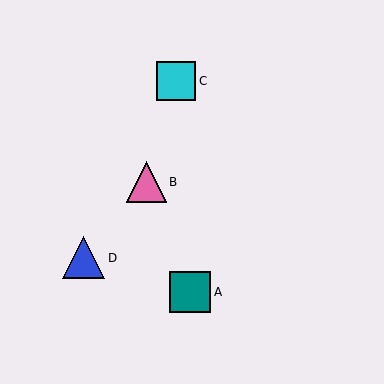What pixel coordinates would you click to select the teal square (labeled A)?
Click at (190, 292) to select the teal square A.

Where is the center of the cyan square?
The center of the cyan square is at (176, 81).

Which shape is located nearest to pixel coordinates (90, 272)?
The blue triangle (labeled D) at (84, 258) is nearest to that location.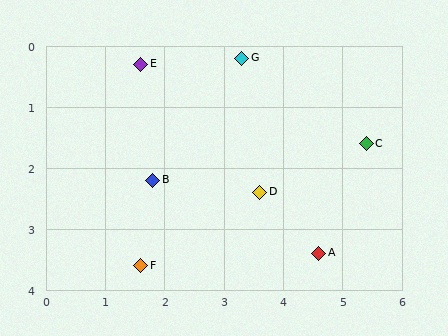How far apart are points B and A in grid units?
Points B and A are about 3.0 grid units apart.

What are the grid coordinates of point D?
Point D is at approximately (3.6, 2.4).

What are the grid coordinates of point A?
Point A is at approximately (4.6, 3.4).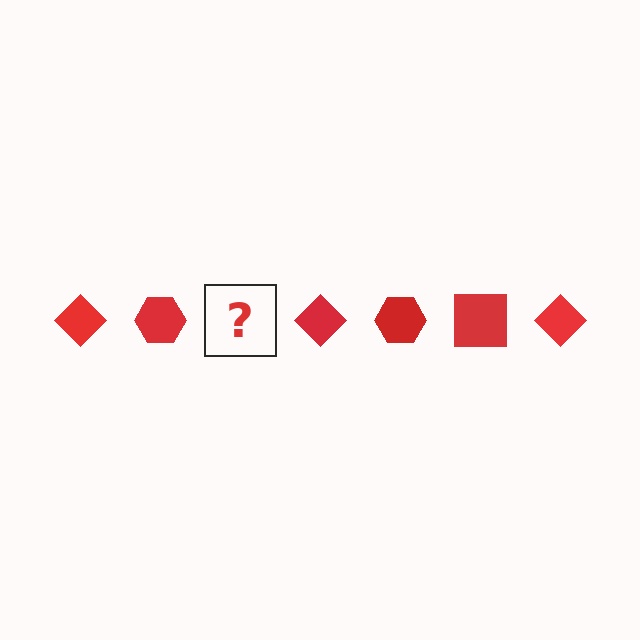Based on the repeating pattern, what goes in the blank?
The blank should be a red square.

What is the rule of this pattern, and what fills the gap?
The rule is that the pattern cycles through diamond, hexagon, square shapes in red. The gap should be filled with a red square.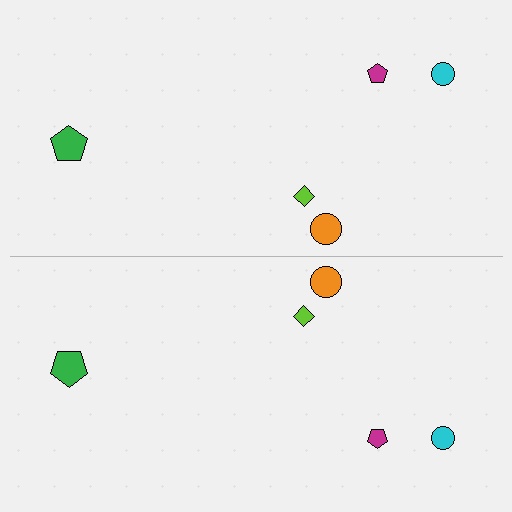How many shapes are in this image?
There are 10 shapes in this image.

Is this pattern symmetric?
Yes, this pattern has bilateral (reflection) symmetry.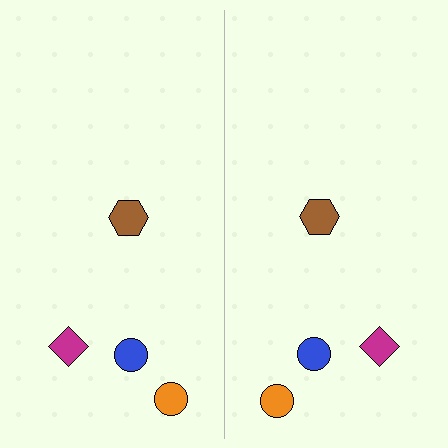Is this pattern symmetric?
Yes, this pattern has bilateral (reflection) symmetry.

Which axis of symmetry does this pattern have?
The pattern has a vertical axis of symmetry running through the center of the image.